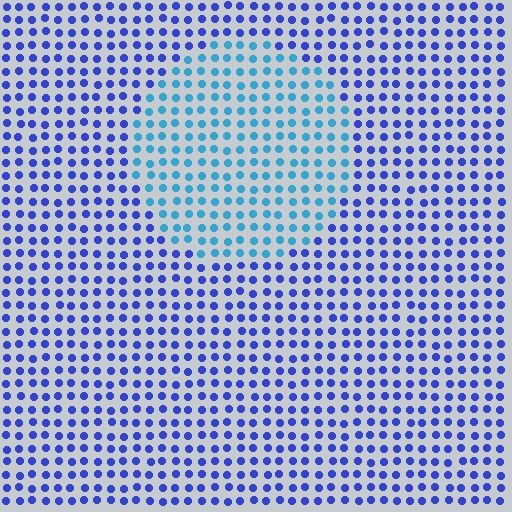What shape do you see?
I see a circle.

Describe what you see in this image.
The image is filled with small blue elements in a uniform arrangement. A circle-shaped region is visible where the elements are tinted to a slightly different hue, forming a subtle color boundary.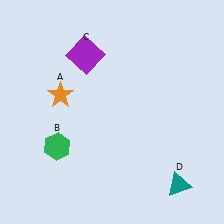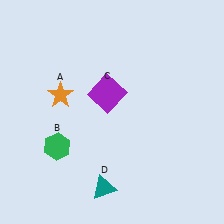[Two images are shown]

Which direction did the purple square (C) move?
The purple square (C) moved down.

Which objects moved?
The objects that moved are: the purple square (C), the teal triangle (D).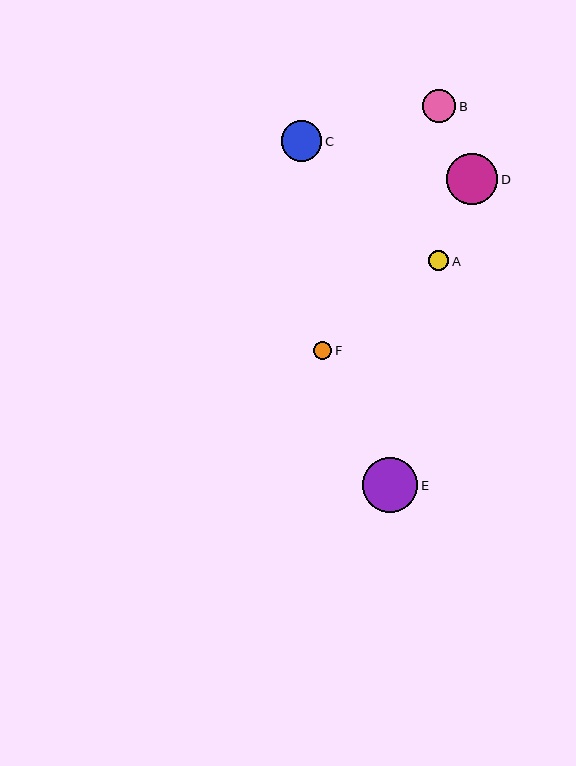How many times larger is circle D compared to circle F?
Circle D is approximately 2.8 times the size of circle F.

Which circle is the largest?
Circle E is the largest with a size of approximately 55 pixels.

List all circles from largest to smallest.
From largest to smallest: E, D, C, B, A, F.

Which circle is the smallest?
Circle F is the smallest with a size of approximately 19 pixels.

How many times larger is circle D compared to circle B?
Circle D is approximately 1.5 times the size of circle B.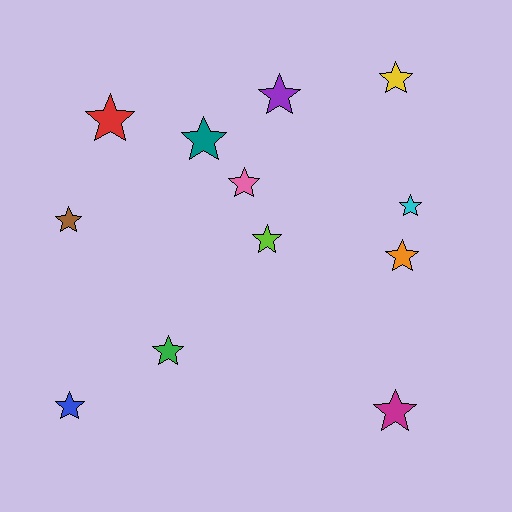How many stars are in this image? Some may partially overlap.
There are 12 stars.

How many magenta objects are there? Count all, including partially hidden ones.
There is 1 magenta object.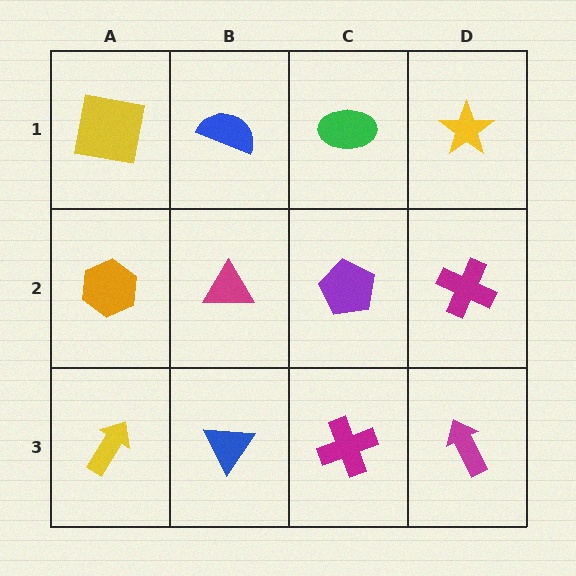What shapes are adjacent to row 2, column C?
A green ellipse (row 1, column C), a magenta cross (row 3, column C), a magenta triangle (row 2, column B), a magenta cross (row 2, column D).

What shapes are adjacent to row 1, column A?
An orange hexagon (row 2, column A), a blue semicircle (row 1, column B).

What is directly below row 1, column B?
A magenta triangle.